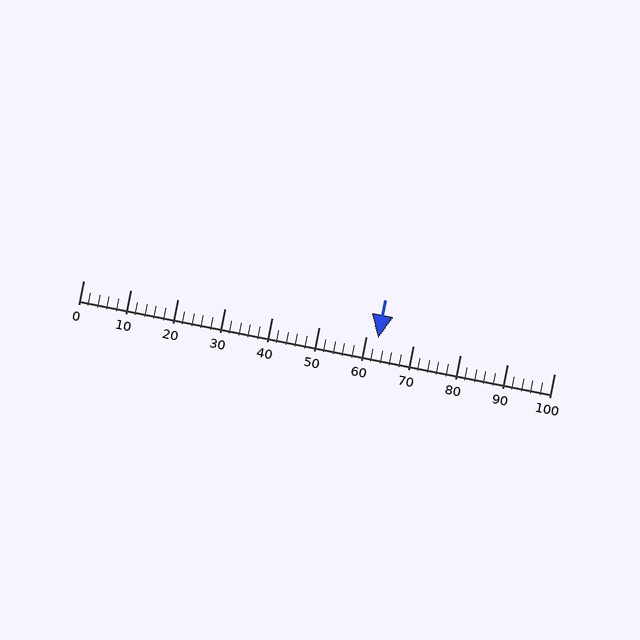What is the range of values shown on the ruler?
The ruler shows values from 0 to 100.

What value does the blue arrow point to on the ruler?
The blue arrow points to approximately 62.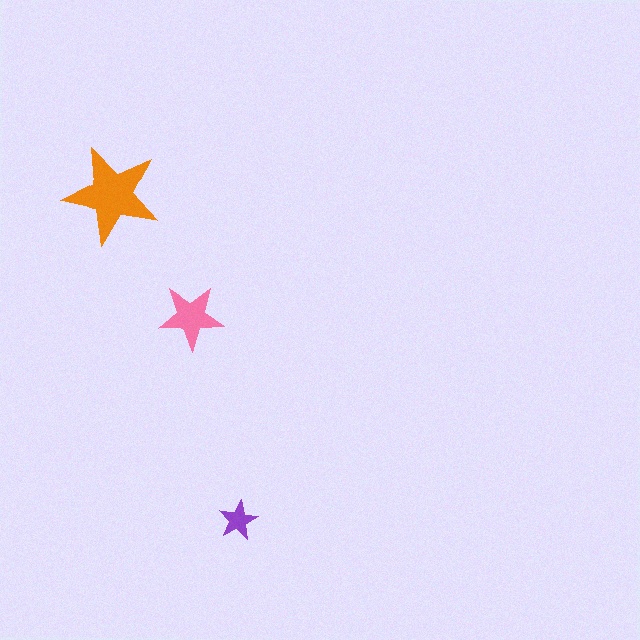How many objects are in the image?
There are 3 objects in the image.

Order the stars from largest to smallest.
the orange one, the pink one, the purple one.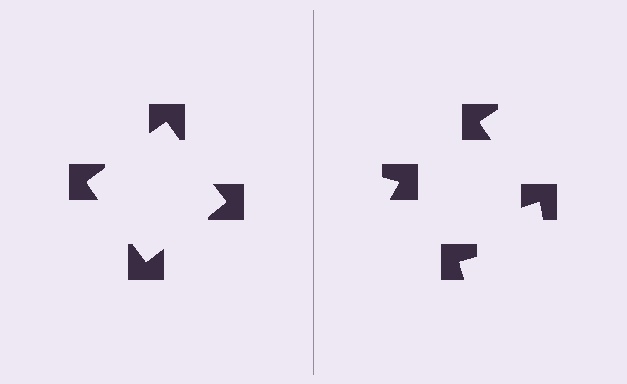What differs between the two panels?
The notched squares are positioned identically on both sides; only the wedge orientations differ. On the left they align to a square; on the right they are misaligned.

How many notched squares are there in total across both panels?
8 — 4 on each side.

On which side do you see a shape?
An illusory square appears on the left side. On the right side the wedge cuts are rotated, so no coherent shape forms.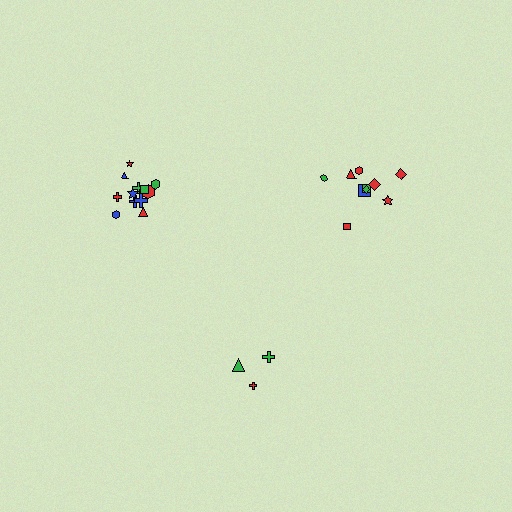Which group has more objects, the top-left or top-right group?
The top-left group.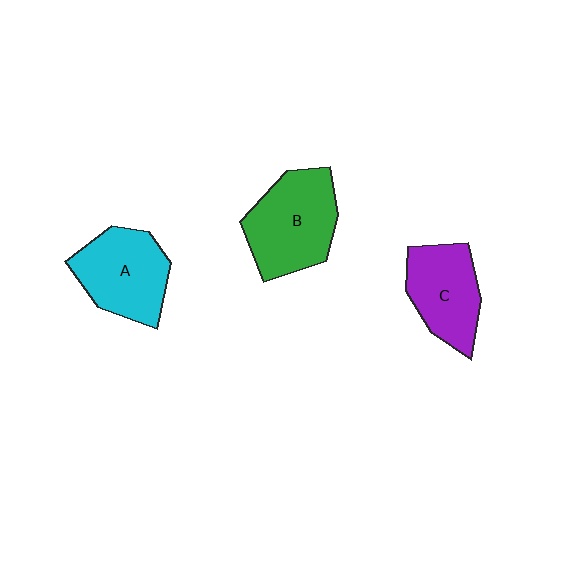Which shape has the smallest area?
Shape C (purple).